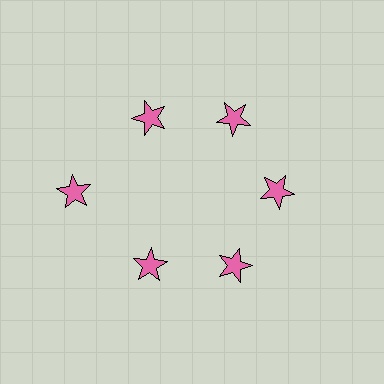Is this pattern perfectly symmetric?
No. The 6 pink stars are arranged in a ring, but one element near the 9 o'clock position is pushed outward from the center, breaking the 6-fold rotational symmetry.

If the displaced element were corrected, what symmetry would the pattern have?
It would have 6-fold rotational symmetry — the pattern would map onto itself every 60 degrees.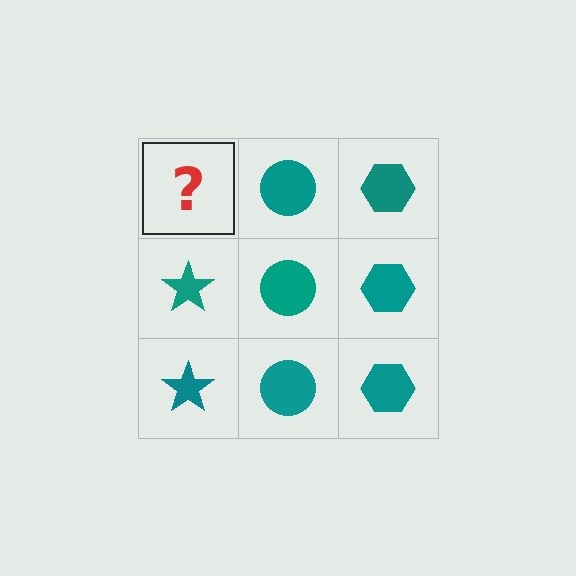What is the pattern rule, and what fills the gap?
The rule is that each column has a consistent shape. The gap should be filled with a teal star.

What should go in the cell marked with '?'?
The missing cell should contain a teal star.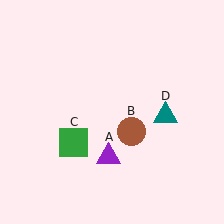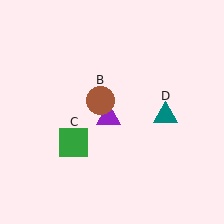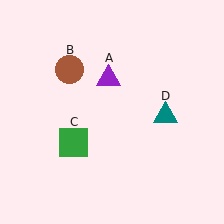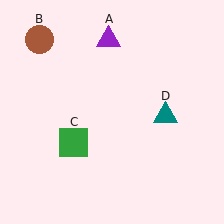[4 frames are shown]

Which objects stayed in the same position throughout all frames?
Green square (object C) and teal triangle (object D) remained stationary.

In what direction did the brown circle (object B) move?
The brown circle (object B) moved up and to the left.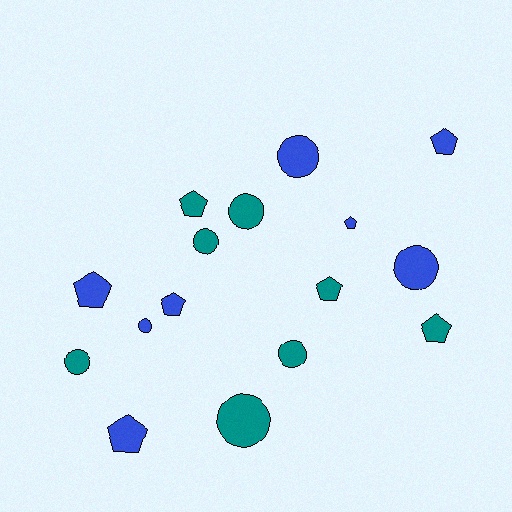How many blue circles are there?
There are 3 blue circles.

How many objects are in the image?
There are 16 objects.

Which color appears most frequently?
Blue, with 8 objects.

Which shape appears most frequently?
Circle, with 8 objects.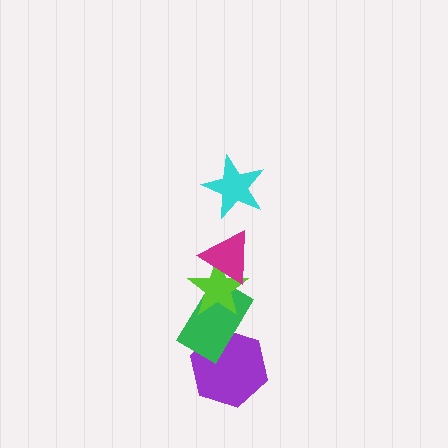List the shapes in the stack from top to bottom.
From top to bottom: the cyan star, the magenta triangle, the lime star, the green rectangle, the purple hexagon.